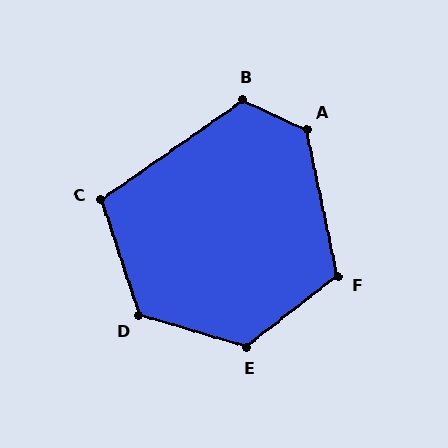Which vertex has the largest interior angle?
A, at approximately 127 degrees.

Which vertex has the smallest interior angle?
C, at approximately 107 degrees.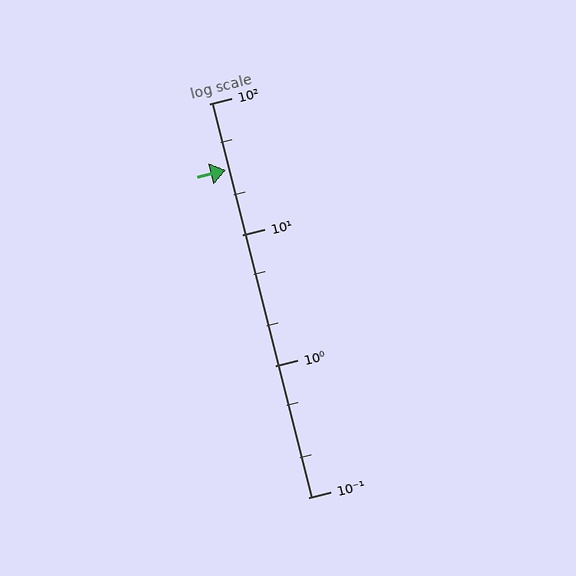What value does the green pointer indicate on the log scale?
The pointer indicates approximately 31.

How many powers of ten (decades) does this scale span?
The scale spans 3 decades, from 0.1 to 100.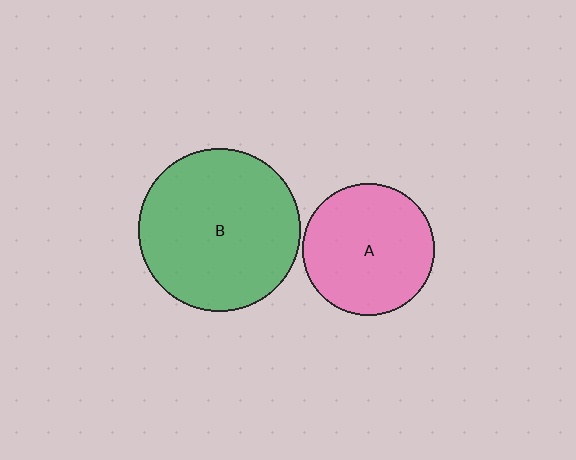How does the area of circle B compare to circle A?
Approximately 1.5 times.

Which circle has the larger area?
Circle B (green).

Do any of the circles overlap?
No, none of the circles overlap.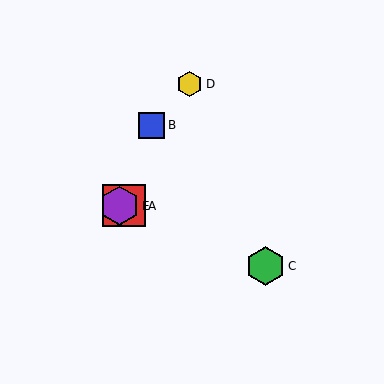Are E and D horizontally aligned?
No, E is at y≈206 and D is at y≈84.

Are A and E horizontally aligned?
Yes, both are at y≈206.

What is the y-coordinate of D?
Object D is at y≈84.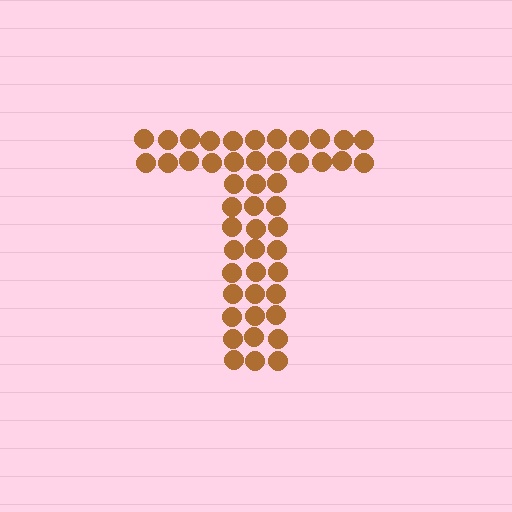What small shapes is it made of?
It is made of small circles.